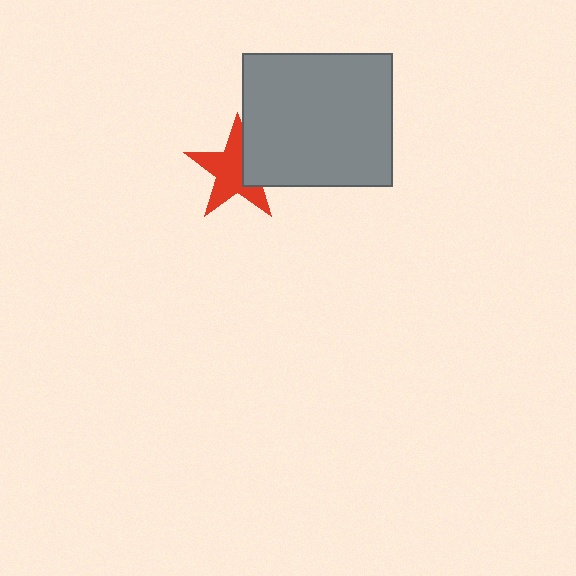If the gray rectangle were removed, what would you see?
You would see the complete red star.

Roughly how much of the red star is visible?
Most of it is visible (roughly 68%).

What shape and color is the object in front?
The object in front is a gray rectangle.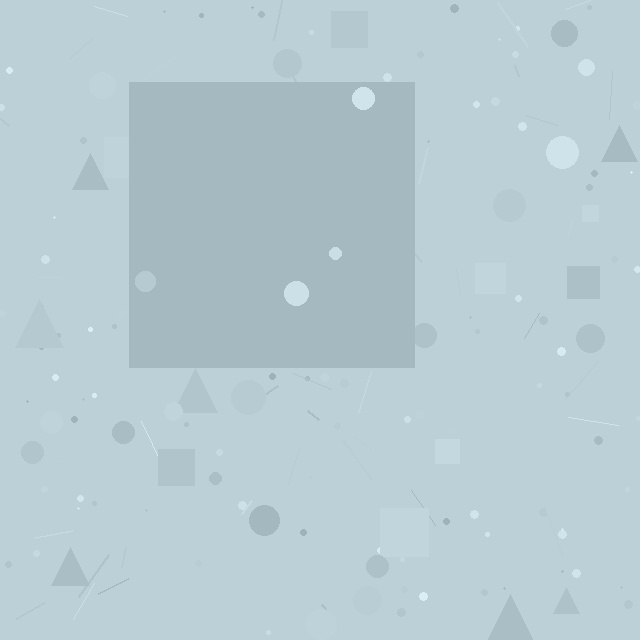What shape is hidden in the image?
A square is hidden in the image.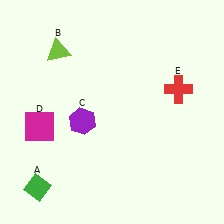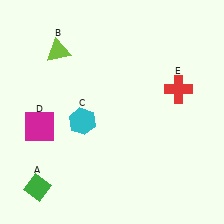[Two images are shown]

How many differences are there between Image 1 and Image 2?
There is 1 difference between the two images.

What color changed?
The hexagon (C) changed from purple in Image 1 to cyan in Image 2.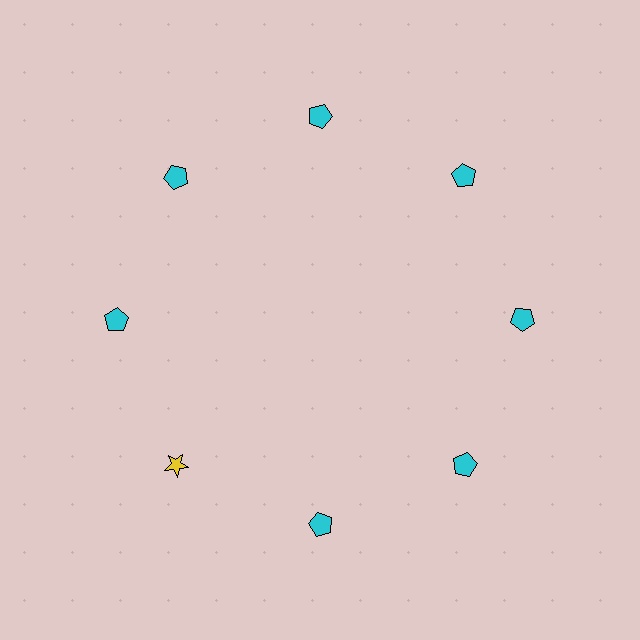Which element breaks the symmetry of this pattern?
The yellow star at roughly the 8 o'clock position breaks the symmetry. All other shapes are cyan pentagons.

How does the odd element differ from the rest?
It differs in both color (yellow instead of cyan) and shape (star instead of pentagon).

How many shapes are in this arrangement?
There are 8 shapes arranged in a ring pattern.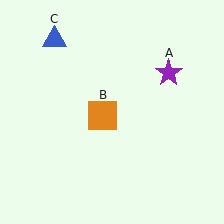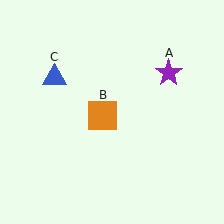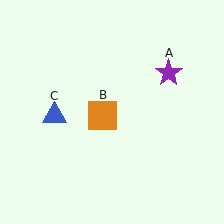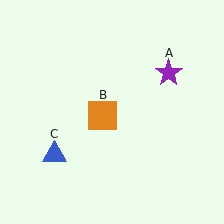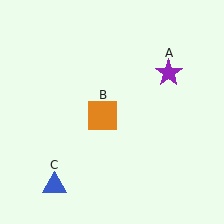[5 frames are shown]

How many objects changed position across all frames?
1 object changed position: blue triangle (object C).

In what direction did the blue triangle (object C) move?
The blue triangle (object C) moved down.